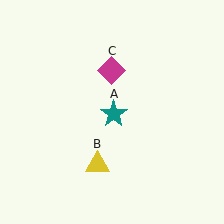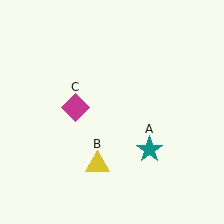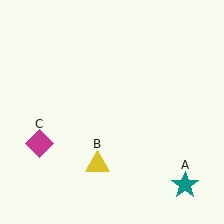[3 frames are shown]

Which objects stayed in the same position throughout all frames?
Yellow triangle (object B) remained stationary.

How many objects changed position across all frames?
2 objects changed position: teal star (object A), magenta diamond (object C).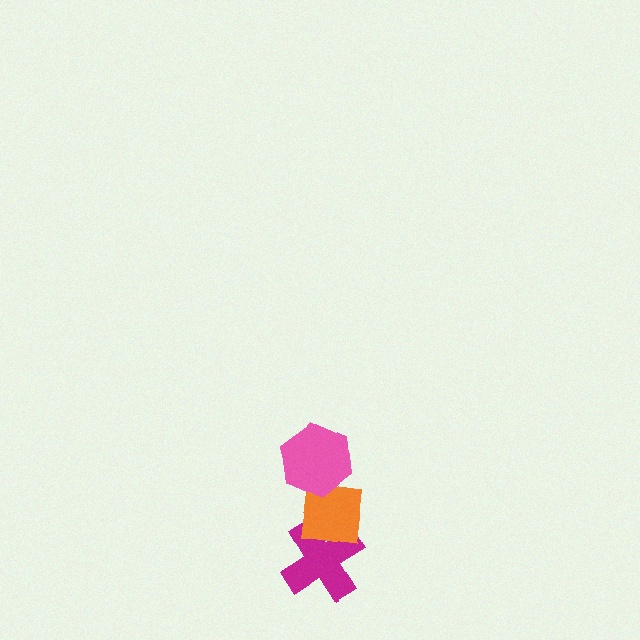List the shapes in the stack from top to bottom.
From top to bottom: the pink hexagon, the orange square, the magenta cross.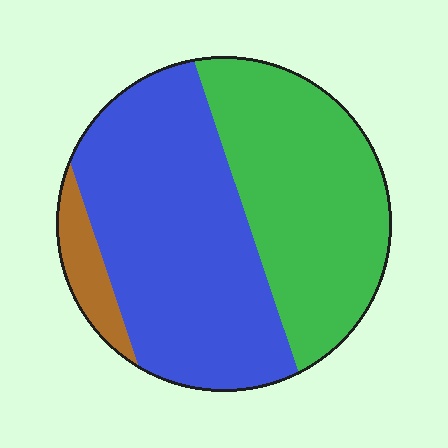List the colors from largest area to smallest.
From largest to smallest: blue, green, brown.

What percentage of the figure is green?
Green takes up between a quarter and a half of the figure.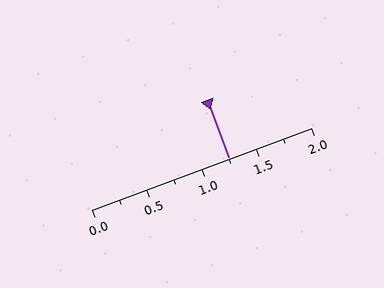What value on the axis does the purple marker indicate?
The marker indicates approximately 1.25.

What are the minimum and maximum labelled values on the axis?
The axis runs from 0.0 to 2.0.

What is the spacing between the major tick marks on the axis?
The major ticks are spaced 0.5 apart.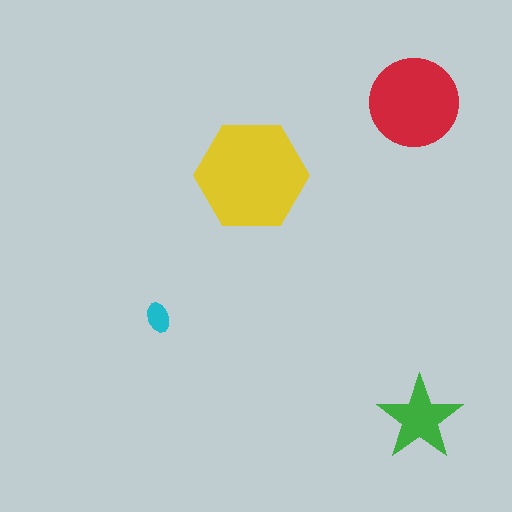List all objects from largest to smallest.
The yellow hexagon, the red circle, the green star, the cyan ellipse.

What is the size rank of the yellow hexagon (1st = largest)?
1st.